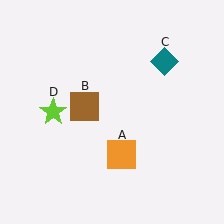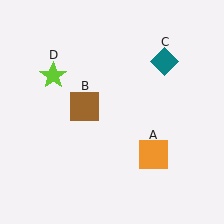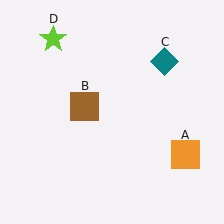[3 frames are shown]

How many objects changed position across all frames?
2 objects changed position: orange square (object A), lime star (object D).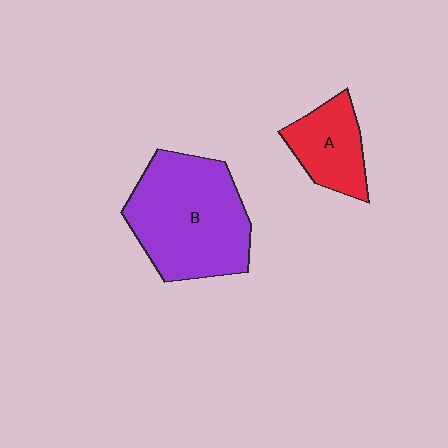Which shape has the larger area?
Shape B (purple).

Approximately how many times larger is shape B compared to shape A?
Approximately 2.2 times.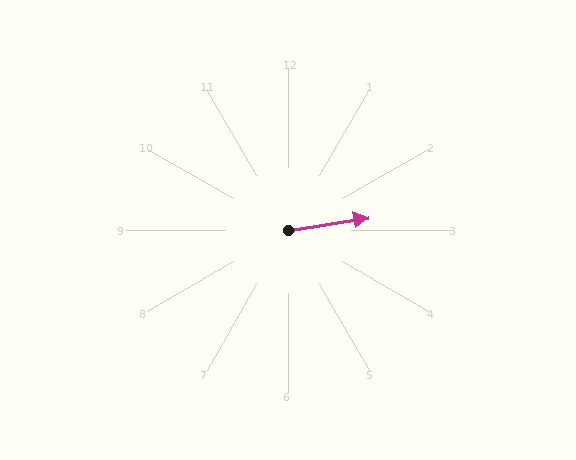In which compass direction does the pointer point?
East.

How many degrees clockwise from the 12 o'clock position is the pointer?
Approximately 81 degrees.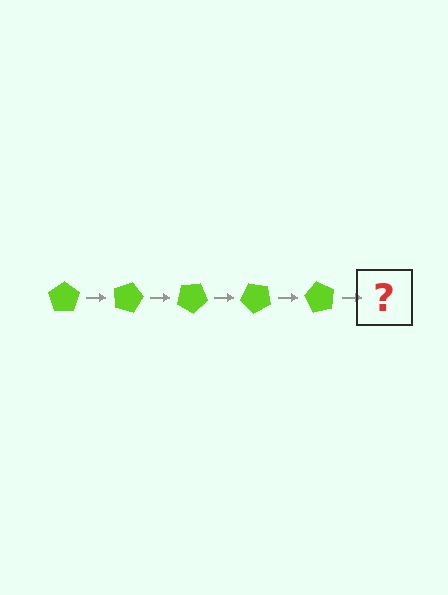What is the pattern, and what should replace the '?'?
The pattern is that the pentagon rotates 15 degrees each step. The '?' should be a lime pentagon rotated 75 degrees.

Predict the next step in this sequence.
The next step is a lime pentagon rotated 75 degrees.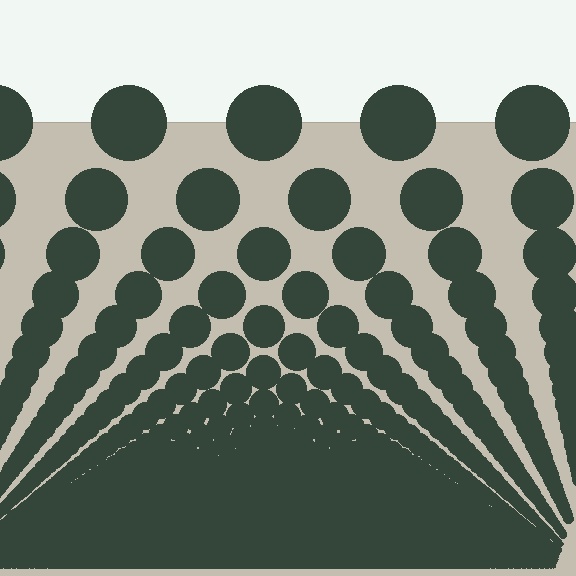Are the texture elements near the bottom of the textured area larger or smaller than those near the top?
Smaller. The gradient is inverted — elements near the bottom are smaller and denser.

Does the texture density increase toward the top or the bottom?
Density increases toward the bottom.